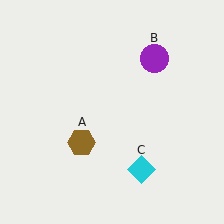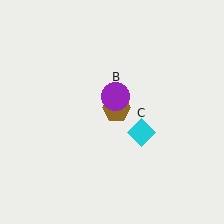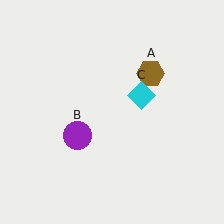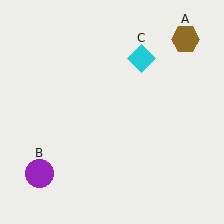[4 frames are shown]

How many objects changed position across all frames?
3 objects changed position: brown hexagon (object A), purple circle (object B), cyan diamond (object C).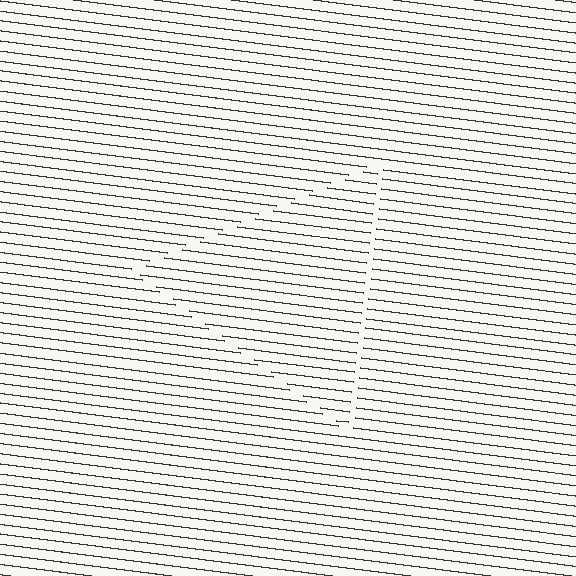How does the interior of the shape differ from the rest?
The interior of the shape contains the same grating, shifted by half a period — the contour is defined by the phase discontinuity where line-ends from the inner and outer gratings abut.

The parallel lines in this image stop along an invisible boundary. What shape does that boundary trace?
An illusory triangle. The interior of the shape contains the same grating, shifted by half a period — the contour is defined by the phase discontinuity where line-ends from the inner and outer gratings abut.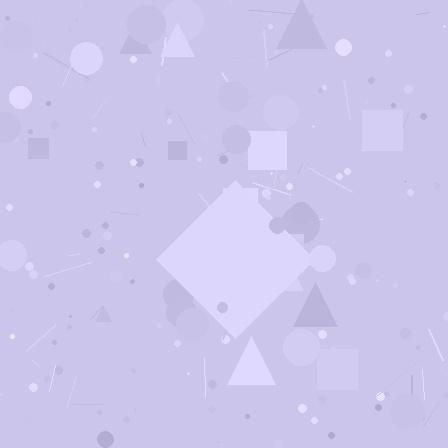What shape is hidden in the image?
A diamond is hidden in the image.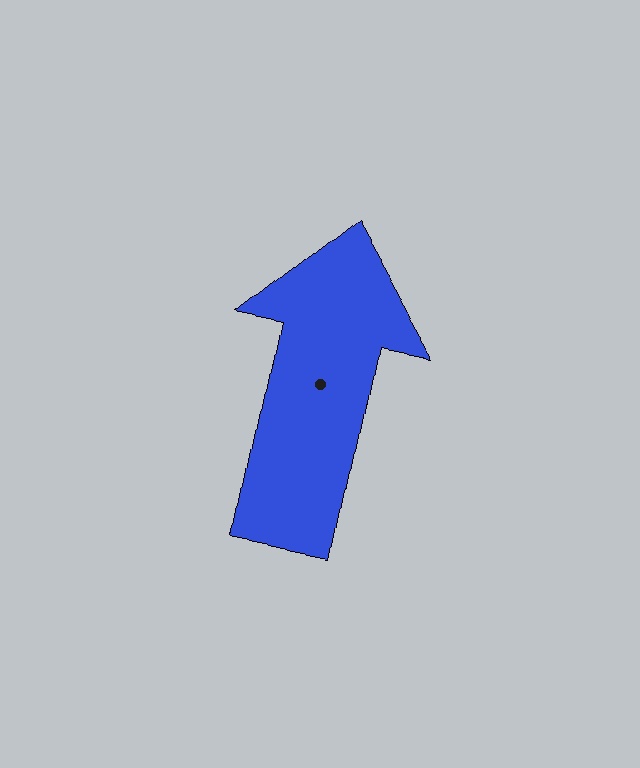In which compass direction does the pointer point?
North.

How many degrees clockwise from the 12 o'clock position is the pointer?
Approximately 11 degrees.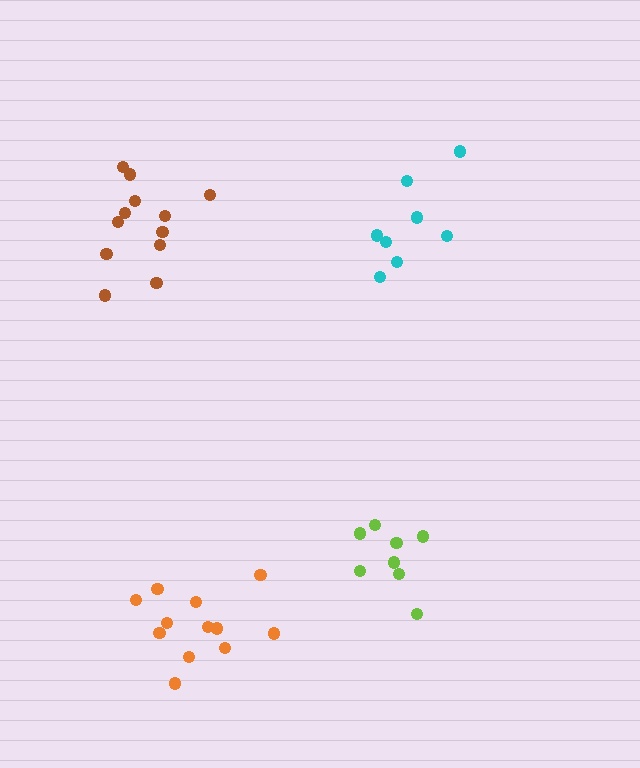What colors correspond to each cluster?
The clusters are colored: lime, orange, cyan, brown.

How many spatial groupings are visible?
There are 4 spatial groupings.